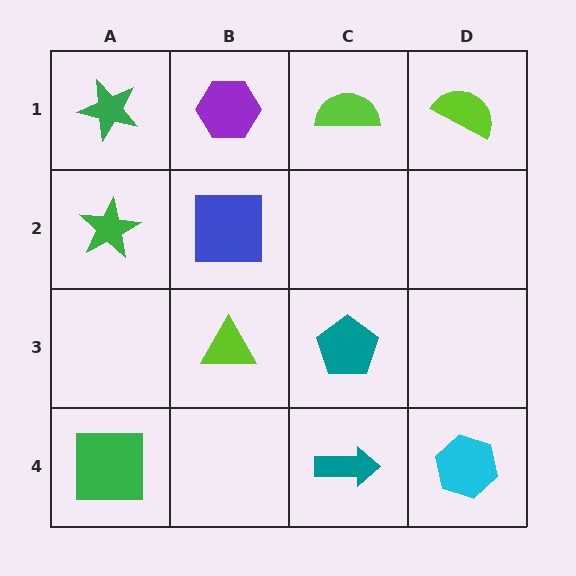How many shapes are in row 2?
2 shapes.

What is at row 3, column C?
A teal pentagon.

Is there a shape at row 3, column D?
No, that cell is empty.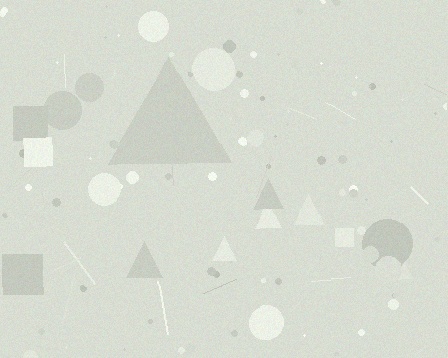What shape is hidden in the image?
A triangle is hidden in the image.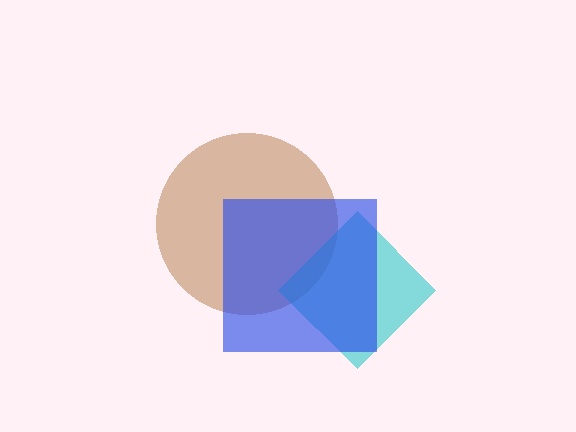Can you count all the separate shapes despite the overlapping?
Yes, there are 3 separate shapes.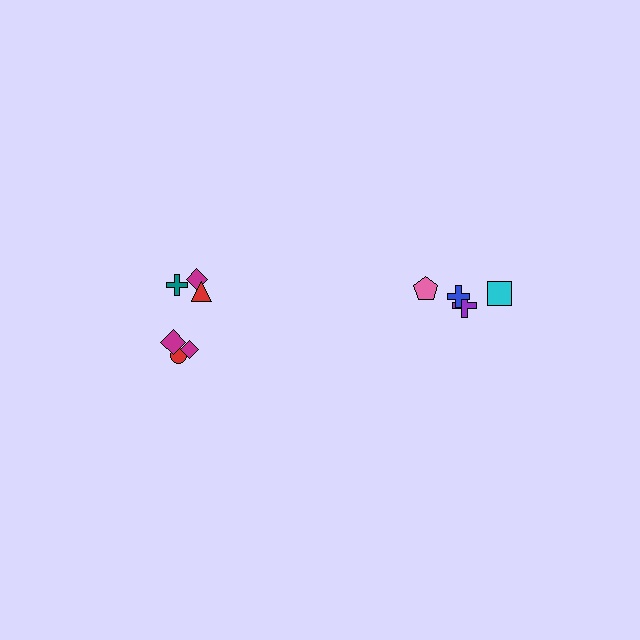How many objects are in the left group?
There are 6 objects.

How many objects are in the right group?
There are 4 objects.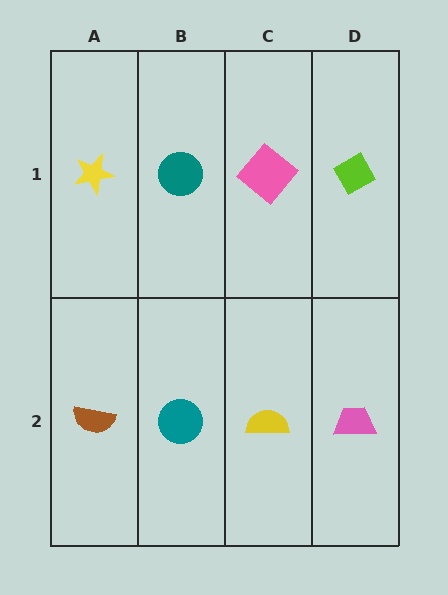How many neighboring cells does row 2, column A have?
2.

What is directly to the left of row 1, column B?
A yellow star.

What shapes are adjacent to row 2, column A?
A yellow star (row 1, column A), a teal circle (row 2, column B).